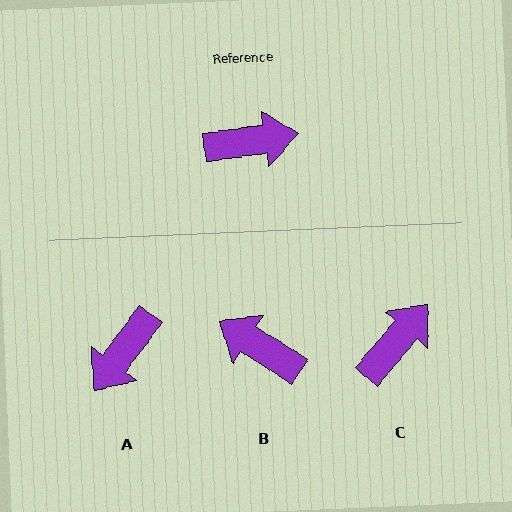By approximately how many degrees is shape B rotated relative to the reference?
Approximately 140 degrees counter-clockwise.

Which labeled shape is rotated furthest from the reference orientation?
B, about 140 degrees away.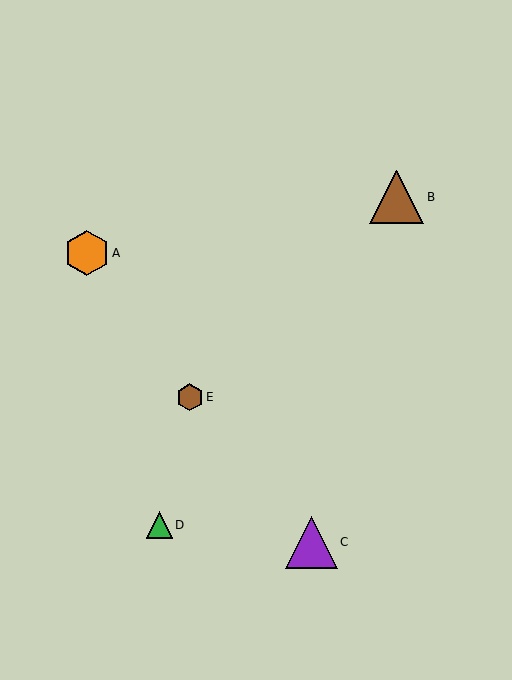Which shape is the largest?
The brown triangle (labeled B) is the largest.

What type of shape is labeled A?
Shape A is an orange hexagon.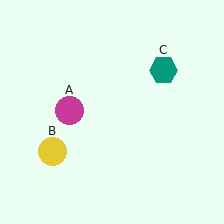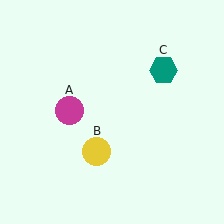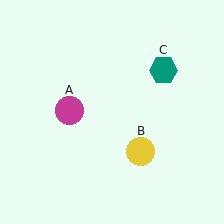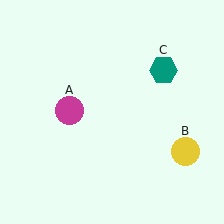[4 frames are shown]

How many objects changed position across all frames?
1 object changed position: yellow circle (object B).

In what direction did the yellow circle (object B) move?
The yellow circle (object B) moved right.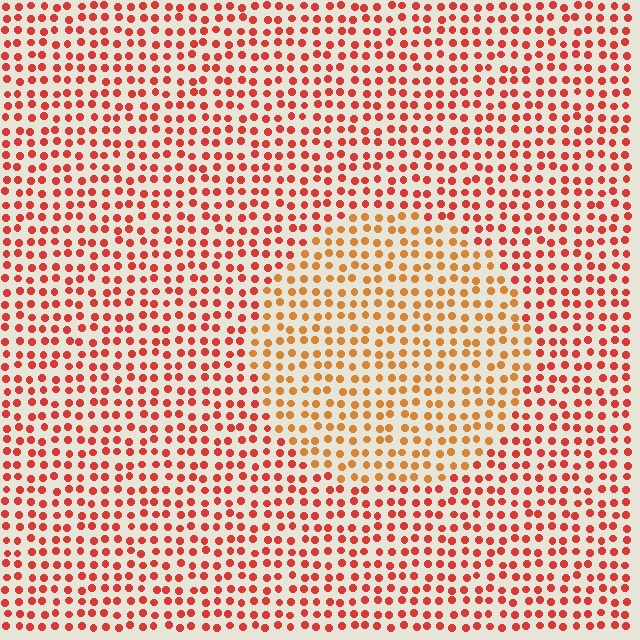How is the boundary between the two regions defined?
The boundary is defined purely by a slight shift in hue (about 29 degrees). Spacing, size, and orientation are identical on both sides.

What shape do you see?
I see a circle.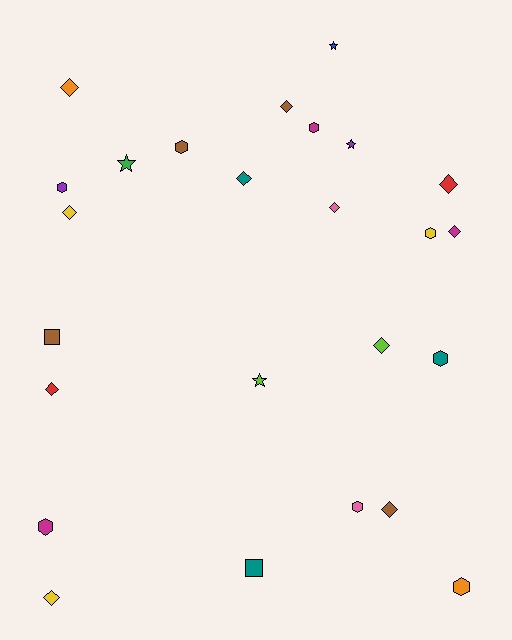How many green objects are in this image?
There is 1 green object.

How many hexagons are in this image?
There are 8 hexagons.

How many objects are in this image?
There are 25 objects.